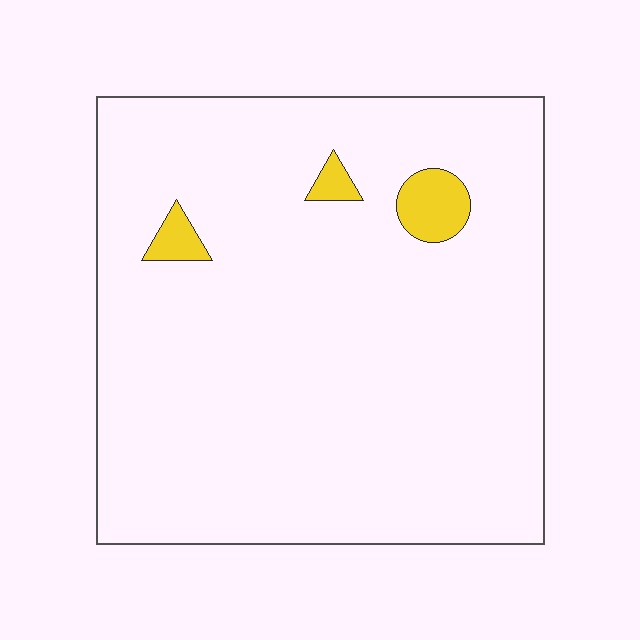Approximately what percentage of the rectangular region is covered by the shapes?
Approximately 5%.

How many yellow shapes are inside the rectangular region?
3.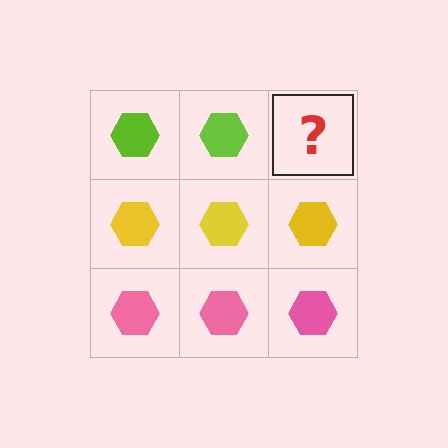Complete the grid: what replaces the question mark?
The question mark should be replaced with a lime hexagon.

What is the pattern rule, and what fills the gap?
The rule is that each row has a consistent color. The gap should be filled with a lime hexagon.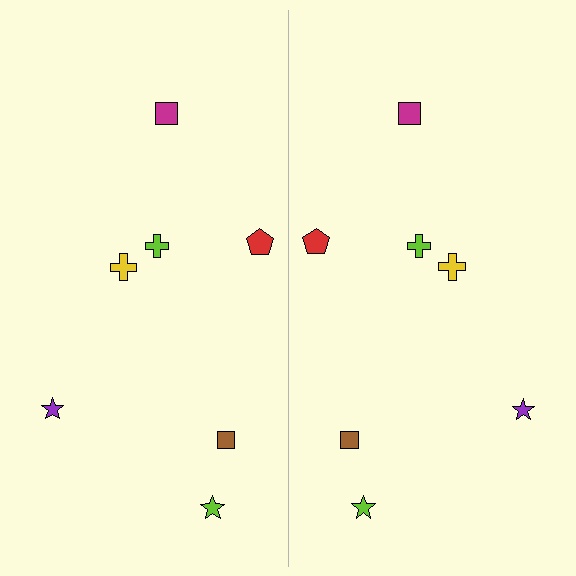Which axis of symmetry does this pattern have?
The pattern has a vertical axis of symmetry running through the center of the image.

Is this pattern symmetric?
Yes, this pattern has bilateral (reflection) symmetry.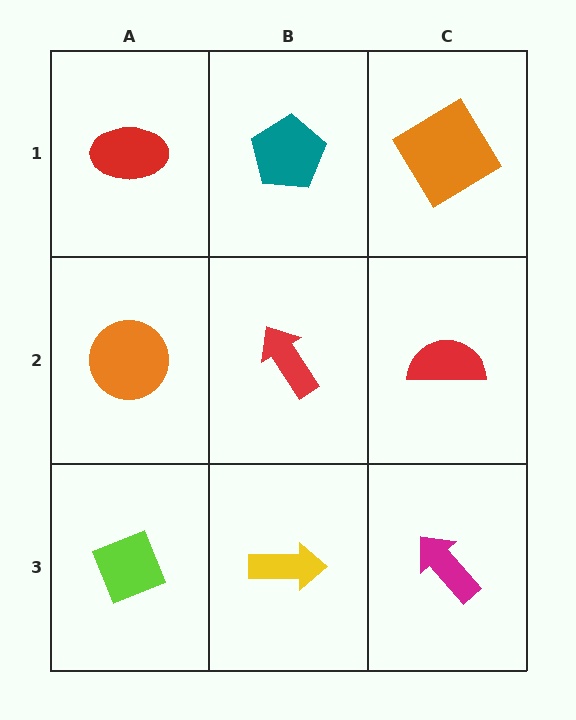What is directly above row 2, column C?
An orange diamond.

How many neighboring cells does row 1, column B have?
3.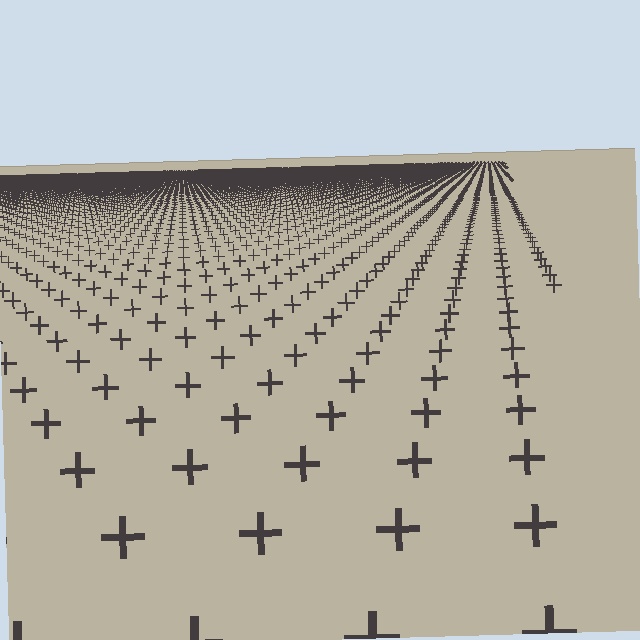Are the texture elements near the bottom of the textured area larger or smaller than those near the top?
Larger. Near the bottom, elements are closer to the viewer and appear at a bigger on-screen size.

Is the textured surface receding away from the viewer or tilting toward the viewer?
The surface is receding away from the viewer. Texture elements get smaller and denser toward the top.